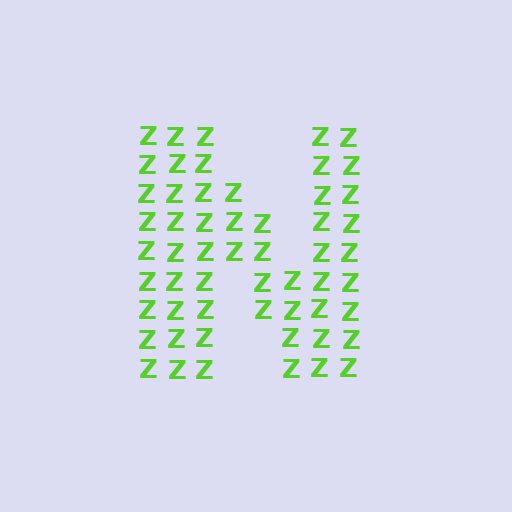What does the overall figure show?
The overall figure shows the letter N.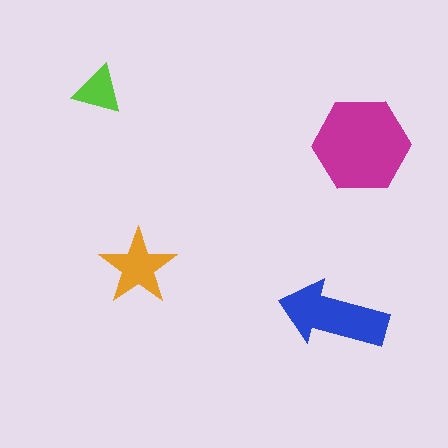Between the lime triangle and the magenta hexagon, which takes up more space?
The magenta hexagon.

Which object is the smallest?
The lime triangle.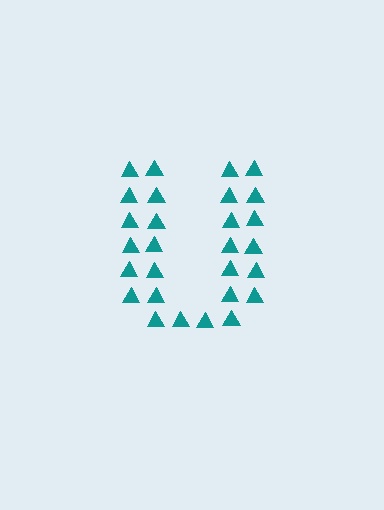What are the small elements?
The small elements are triangles.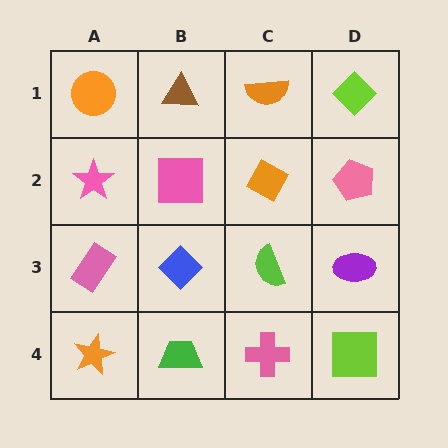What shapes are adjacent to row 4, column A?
A pink rectangle (row 3, column A), a green trapezoid (row 4, column B).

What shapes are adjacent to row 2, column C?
An orange semicircle (row 1, column C), a lime semicircle (row 3, column C), a pink square (row 2, column B), a pink pentagon (row 2, column D).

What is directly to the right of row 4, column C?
A lime square.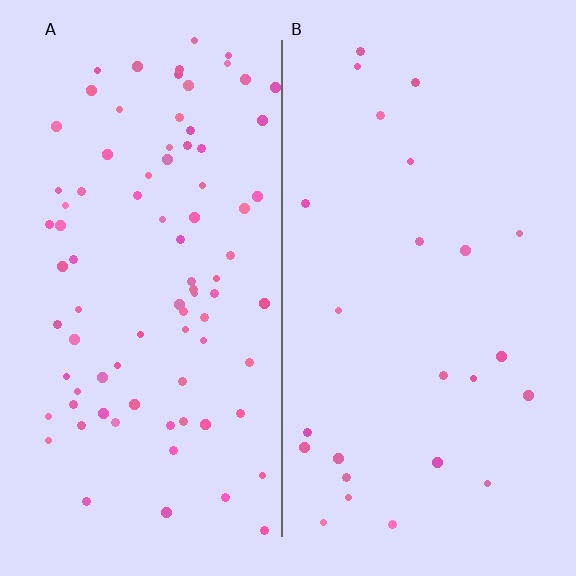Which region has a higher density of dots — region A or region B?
A (the left).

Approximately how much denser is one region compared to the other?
Approximately 3.5× — region A over region B.